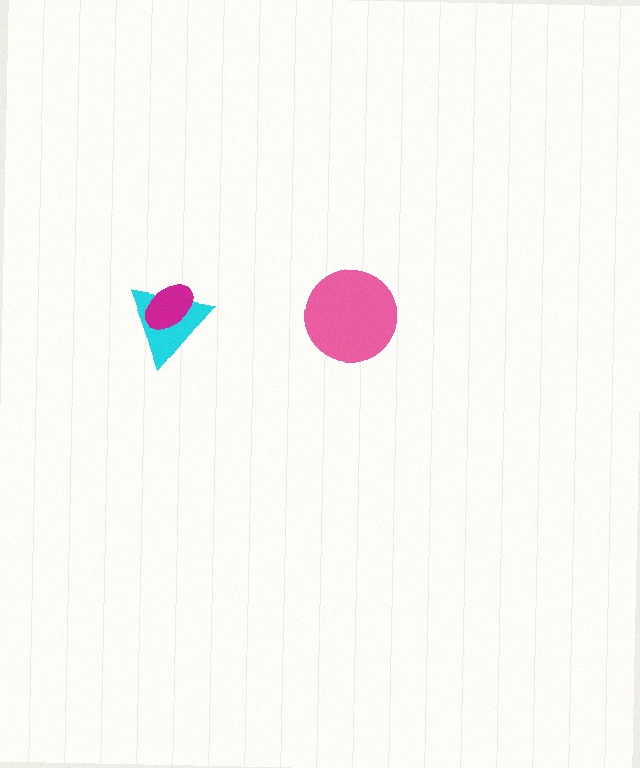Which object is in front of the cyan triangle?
The magenta ellipse is in front of the cyan triangle.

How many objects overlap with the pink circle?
0 objects overlap with the pink circle.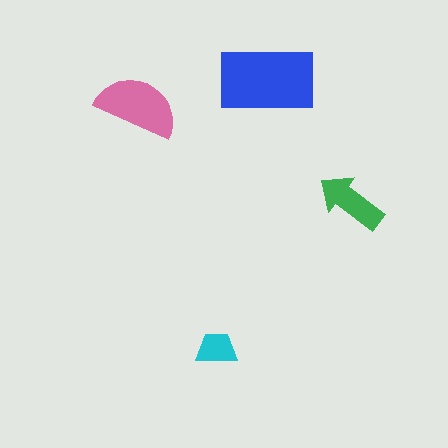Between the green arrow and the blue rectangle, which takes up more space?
The blue rectangle.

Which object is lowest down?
The cyan trapezoid is bottommost.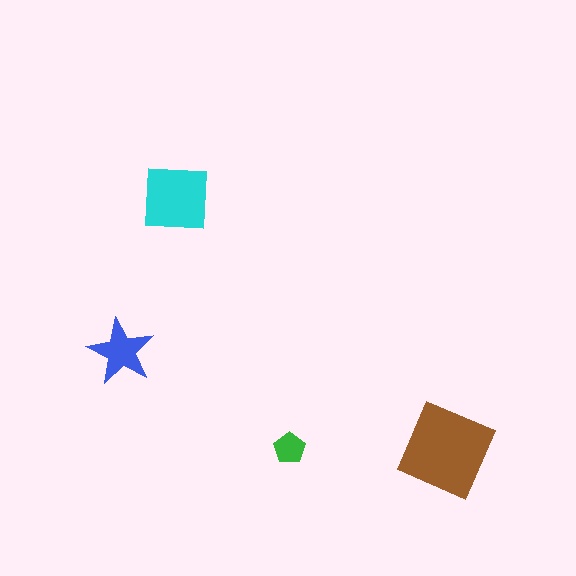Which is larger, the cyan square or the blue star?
The cyan square.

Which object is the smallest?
The green pentagon.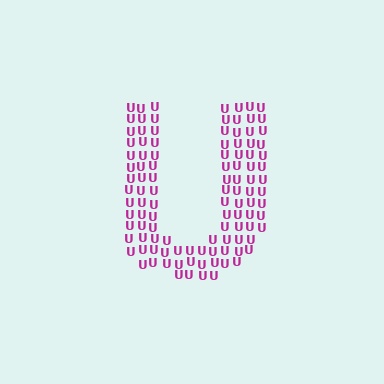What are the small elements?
The small elements are letter U's.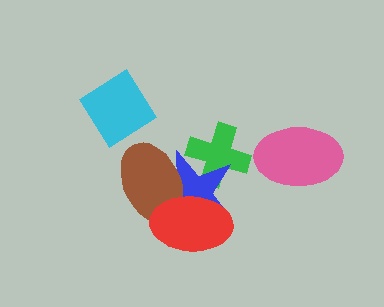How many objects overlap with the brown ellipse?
2 objects overlap with the brown ellipse.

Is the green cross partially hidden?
Yes, it is partially covered by another shape.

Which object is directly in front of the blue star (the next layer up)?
The brown ellipse is directly in front of the blue star.